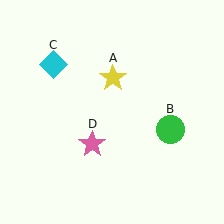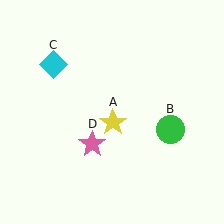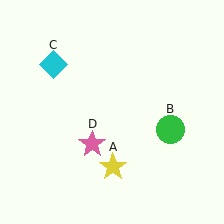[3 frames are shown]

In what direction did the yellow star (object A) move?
The yellow star (object A) moved down.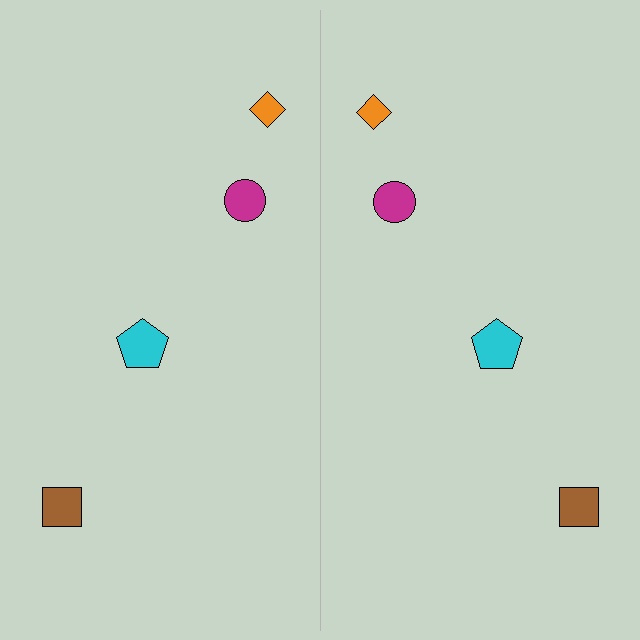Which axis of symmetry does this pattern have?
The pattern has a vertical axis of symmetry running through the center of the image.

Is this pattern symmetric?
Yes, this pattern has bilateral (reflection) symmetry.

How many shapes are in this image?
There are 8 shapes in this image.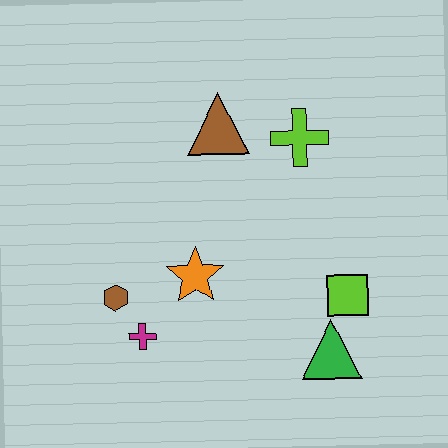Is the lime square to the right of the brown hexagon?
Yes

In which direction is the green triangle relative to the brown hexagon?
The green triangle is to the right of the brown hexagon.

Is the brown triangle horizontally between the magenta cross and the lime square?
Yes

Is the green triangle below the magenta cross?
Yes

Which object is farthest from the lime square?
The brown hexagon is farthest from the lime square.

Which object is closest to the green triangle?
The lime square is closest to the green triangle.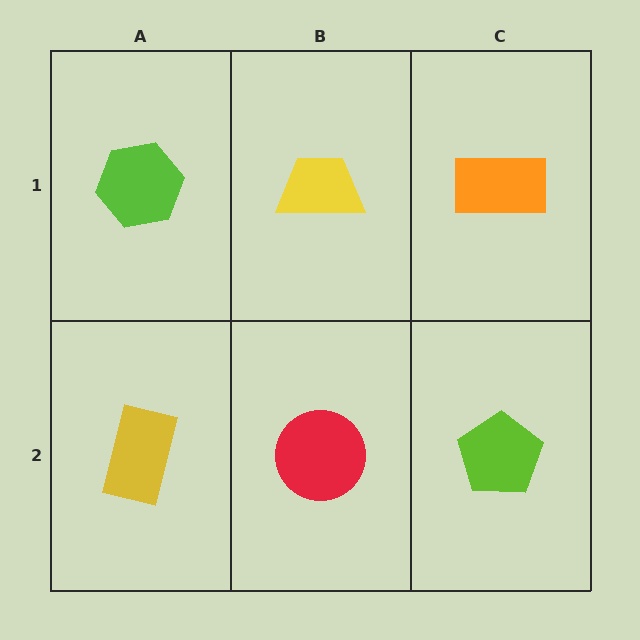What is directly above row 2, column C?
An orange rectangle.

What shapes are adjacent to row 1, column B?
A red circle (row 2, column B), a lime hexagon (row 1, column A), an orange rectangle (row 1, column C).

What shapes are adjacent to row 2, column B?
A yellow trapezoid (row 1, column B), a yellow rectangle (row 2, column A), a lime pentagon (row 2, column C).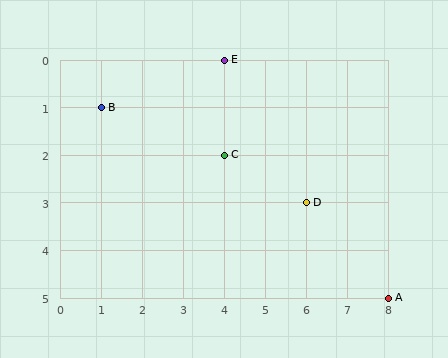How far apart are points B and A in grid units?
Points B and A are 7 columns and 4 rows apart (about 8.1 grid units diagonally).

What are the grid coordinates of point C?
Point C is at grid coordinates (4, 2).